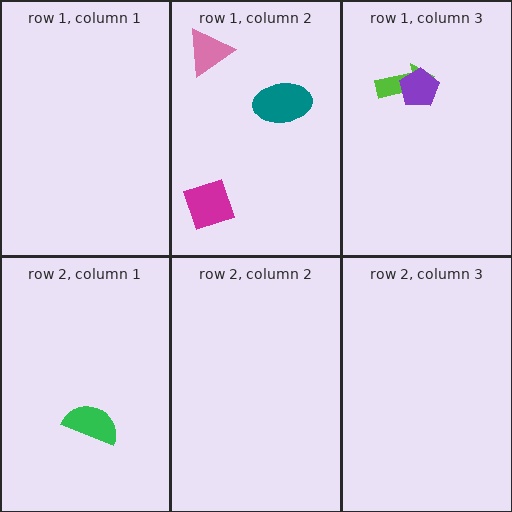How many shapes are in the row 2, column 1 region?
1.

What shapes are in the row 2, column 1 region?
The green semicircle.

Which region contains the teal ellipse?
The row 1, column 2 region.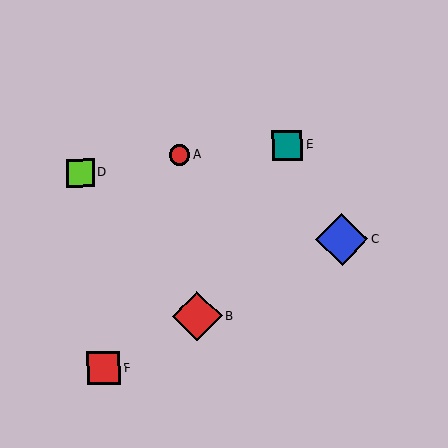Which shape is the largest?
The blue diamond (labeled C) is the largest.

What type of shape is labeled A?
Shape A is a red circle.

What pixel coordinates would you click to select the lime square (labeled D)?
Click at (80, 173) to select the lime square D.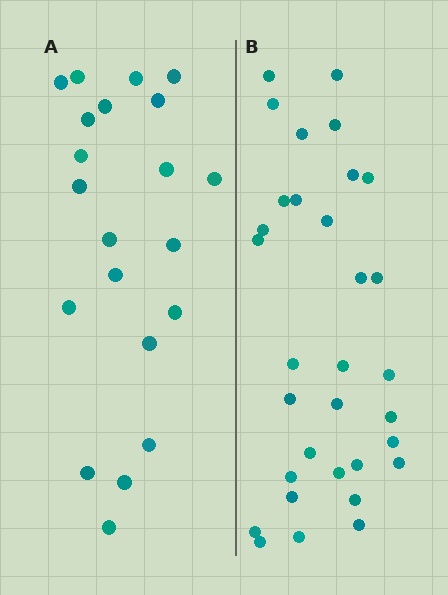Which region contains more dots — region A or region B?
Region B (the right region) has more dots.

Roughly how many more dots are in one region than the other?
Region B has roughly 12 or so more dots than region A.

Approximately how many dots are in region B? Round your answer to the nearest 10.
About 30 dots. (The exact count is 32, which rounds to 30.)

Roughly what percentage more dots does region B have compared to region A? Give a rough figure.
About 50% more.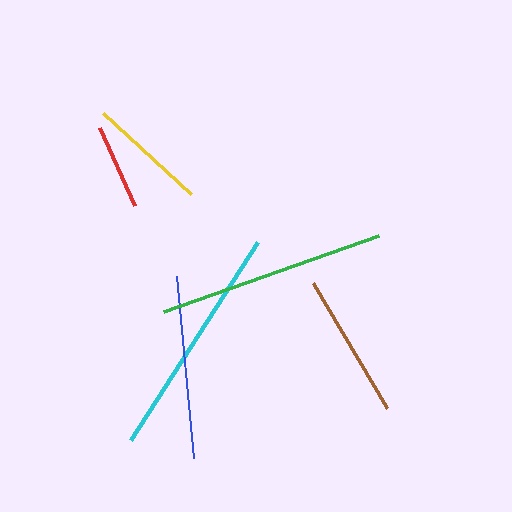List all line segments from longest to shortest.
From longest to shortest: cyan, green, blue, brown, yellow, red.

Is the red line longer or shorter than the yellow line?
The yellow line is longer than the red line.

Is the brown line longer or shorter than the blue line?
The blue line is longer than the brown line.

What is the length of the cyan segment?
The cyan segment is approximately 235 pixels long.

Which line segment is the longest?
The cyan line is the longest at approximately 235 pixels.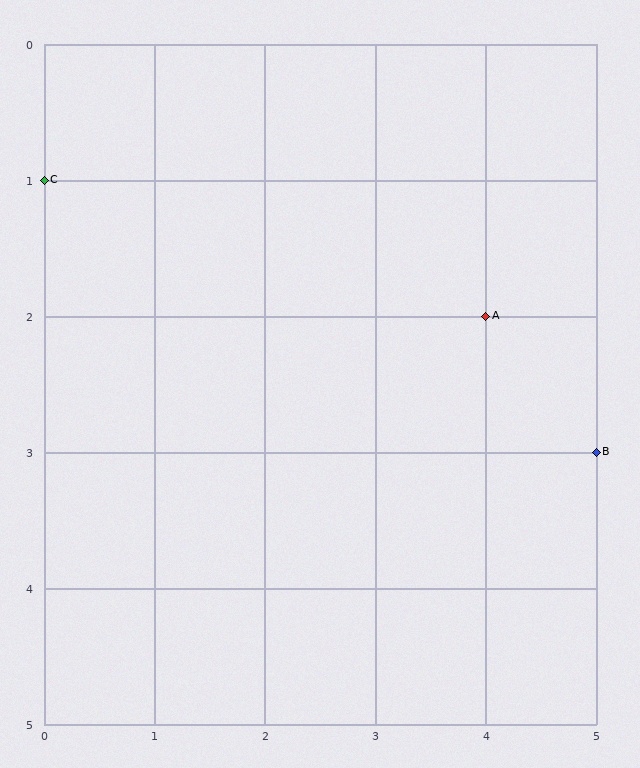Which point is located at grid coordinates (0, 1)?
Point C is at (0, 1).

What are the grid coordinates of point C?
Point C is at grid coordinates (0, 1).